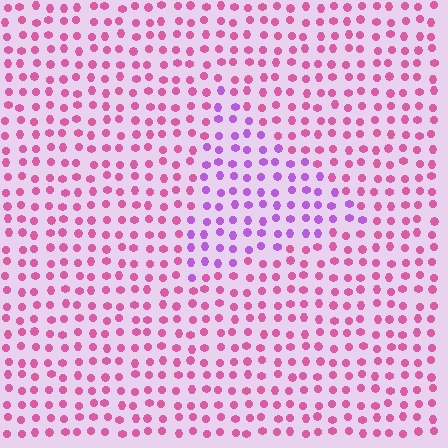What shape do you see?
I see a triangle.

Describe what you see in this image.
The image is filled with small pink elements in a uniform arrangement. A triangle-shaped region is visible where the elements are tinted to a slightly different hue, forming a subtle color boundary.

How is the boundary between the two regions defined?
The boundary is defined purely by a slight shift in hue (about 41 degrees). Spacing, size, and orientation are identical on both sides.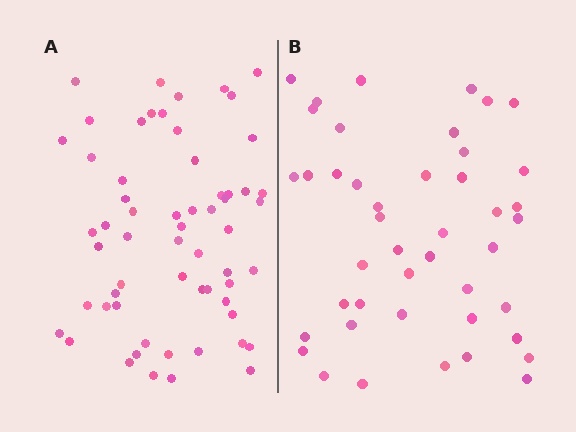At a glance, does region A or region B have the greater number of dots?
Region A (the left region) has more dots.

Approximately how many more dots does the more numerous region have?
Region A has approximately 15 more dots than region B.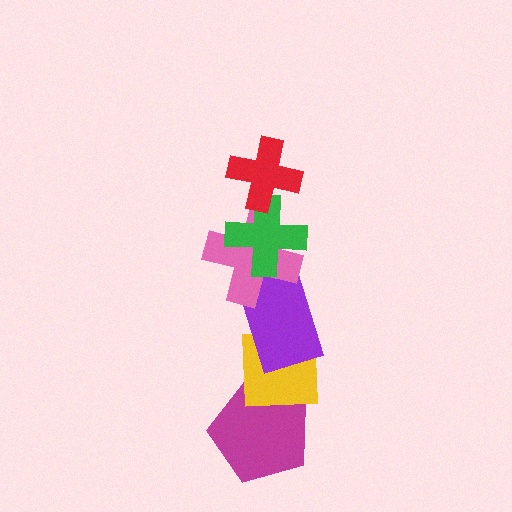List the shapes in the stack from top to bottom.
From top to bottom: the red cross, the green cross, the pink cross, the purple rectangle, the yellow square, the magenta pentagon.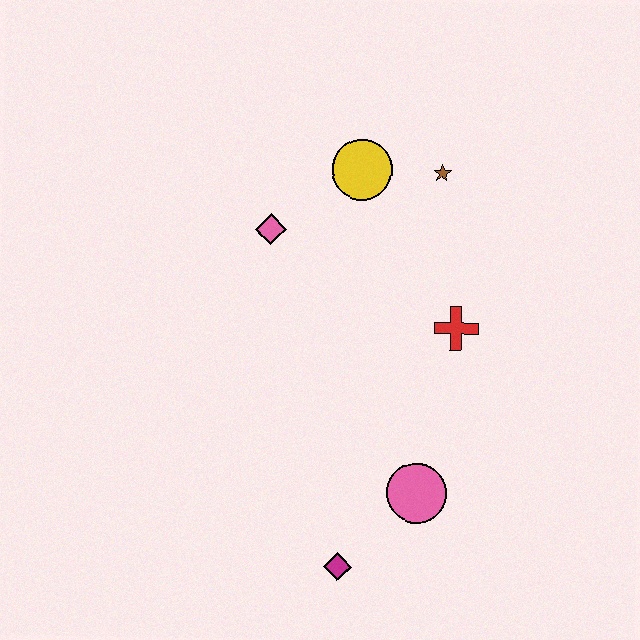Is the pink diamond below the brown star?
Yes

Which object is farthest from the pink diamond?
The magenta diamond is farthest from the pink diamond.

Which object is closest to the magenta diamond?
The pink circle is closest to the magenta diamond.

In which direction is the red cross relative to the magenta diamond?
The red cross is above the magenta diamond.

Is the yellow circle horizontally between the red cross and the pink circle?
No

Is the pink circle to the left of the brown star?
Yes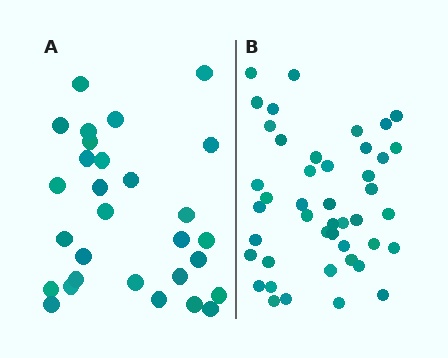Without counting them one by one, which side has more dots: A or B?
Region B (the right region) has more dots.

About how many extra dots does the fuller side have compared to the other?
Region B has approximately 15 more dots than region A.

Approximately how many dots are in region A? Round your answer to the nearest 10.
About 30 dots. (The exact count is 29, which rounds to 30.)